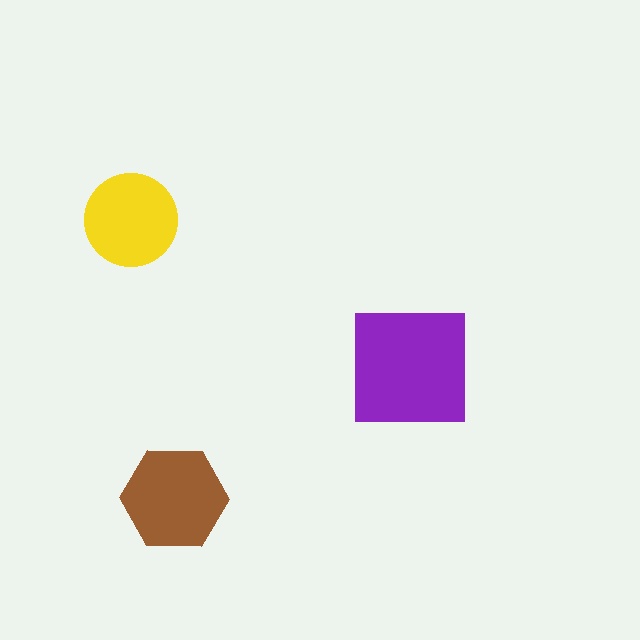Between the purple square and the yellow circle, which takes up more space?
The purple square.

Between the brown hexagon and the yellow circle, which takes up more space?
The brown hexagon.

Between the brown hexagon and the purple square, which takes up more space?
The purple square.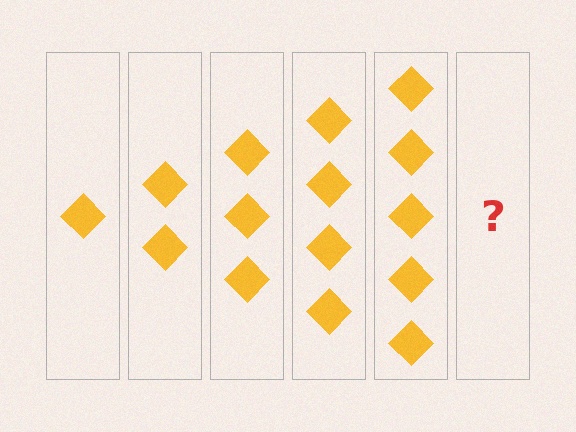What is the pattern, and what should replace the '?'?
The pattern is that each step adds one more diamond. The '?' should be 6 diamonds.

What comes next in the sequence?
The next element should be 6 diamonds.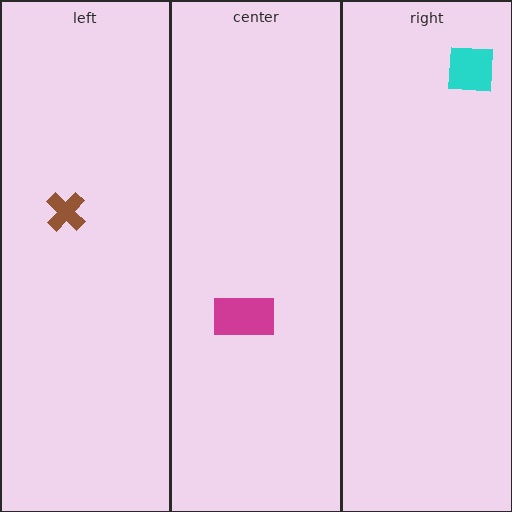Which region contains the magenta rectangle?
The center region.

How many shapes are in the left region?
1.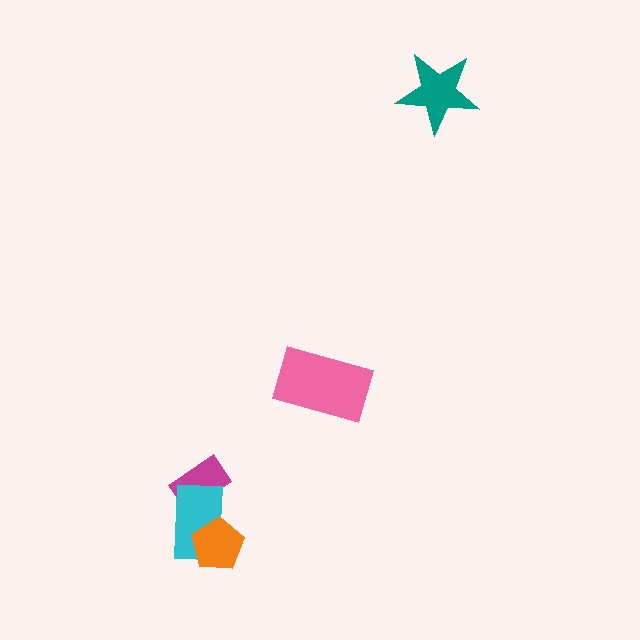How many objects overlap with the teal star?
0 objects overlap with the teal star.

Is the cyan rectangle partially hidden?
Yes, it is partially covered by another shape.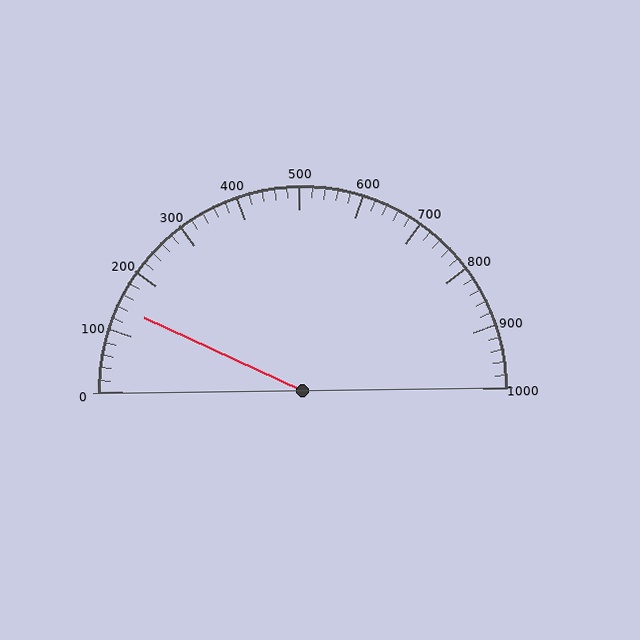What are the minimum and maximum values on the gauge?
The gauge ranges from 0 to 1000.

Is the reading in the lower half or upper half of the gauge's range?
The reading is in the lower half of the range (0 to 1000).